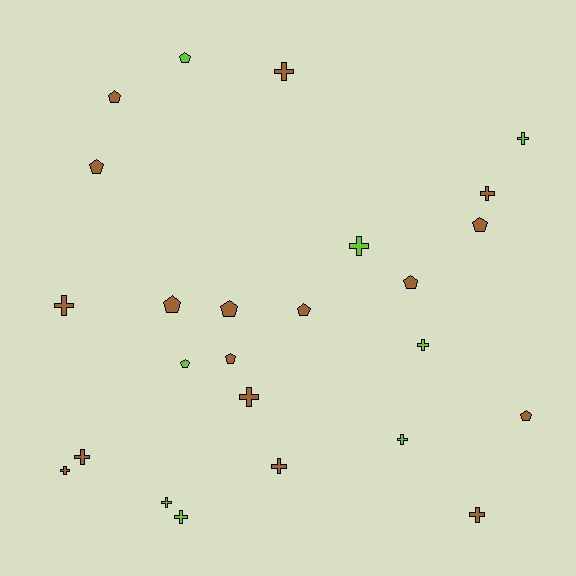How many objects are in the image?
There are 25 objects.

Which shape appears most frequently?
Cross, with 14 objects.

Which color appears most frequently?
Brown, with 17 objects.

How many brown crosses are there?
There are 8 brown crosses.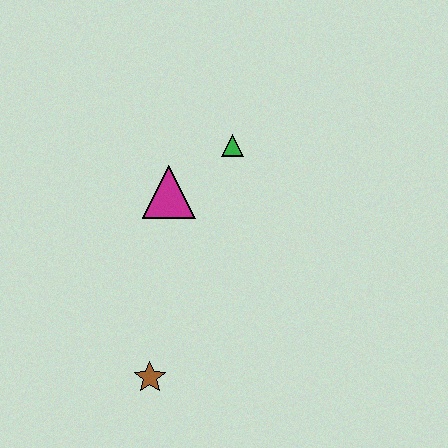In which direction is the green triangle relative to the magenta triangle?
The green triangle is to the right of the magenta triangle.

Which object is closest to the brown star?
The magenta triangle is closest to the brown star.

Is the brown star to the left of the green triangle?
Yes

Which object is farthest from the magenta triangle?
The brown star is farthest from the magenta triangle.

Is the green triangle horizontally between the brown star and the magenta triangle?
No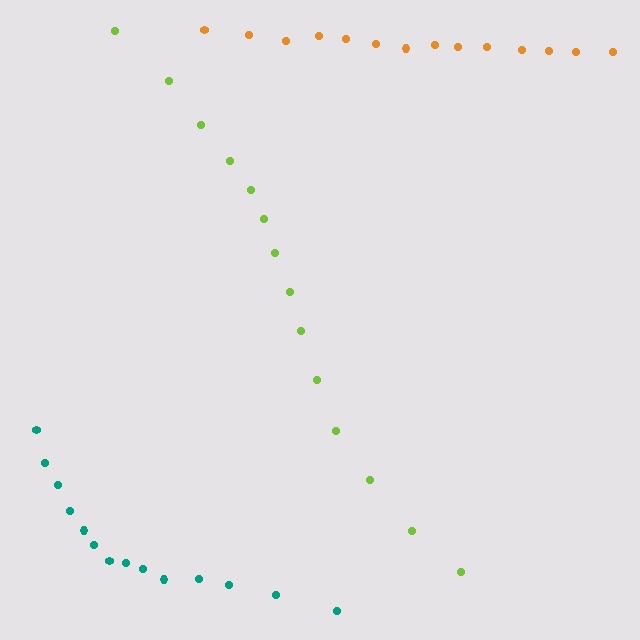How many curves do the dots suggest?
There are 3 distinct paths.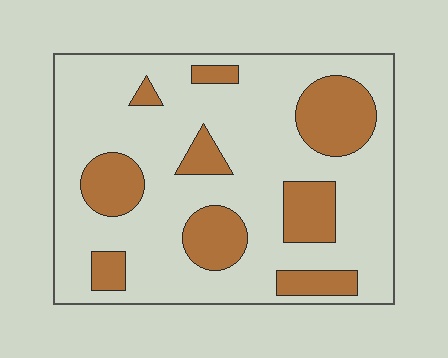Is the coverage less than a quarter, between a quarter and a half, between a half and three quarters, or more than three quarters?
Between a quarter and a half.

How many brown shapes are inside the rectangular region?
9.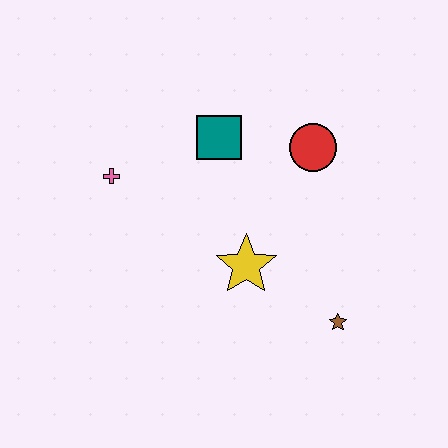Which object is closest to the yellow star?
The brown star is closest to the yellow star.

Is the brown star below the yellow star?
Yes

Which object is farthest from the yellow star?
The pink cross is farthest from the yellow star.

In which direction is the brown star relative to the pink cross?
The brown star is to the right of the pink cross.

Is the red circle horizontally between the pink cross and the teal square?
No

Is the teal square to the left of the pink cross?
No